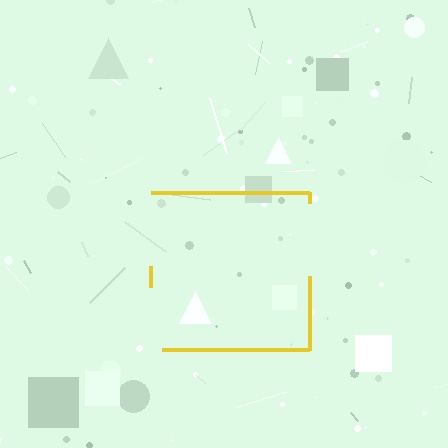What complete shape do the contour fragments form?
The contour fragments form a square.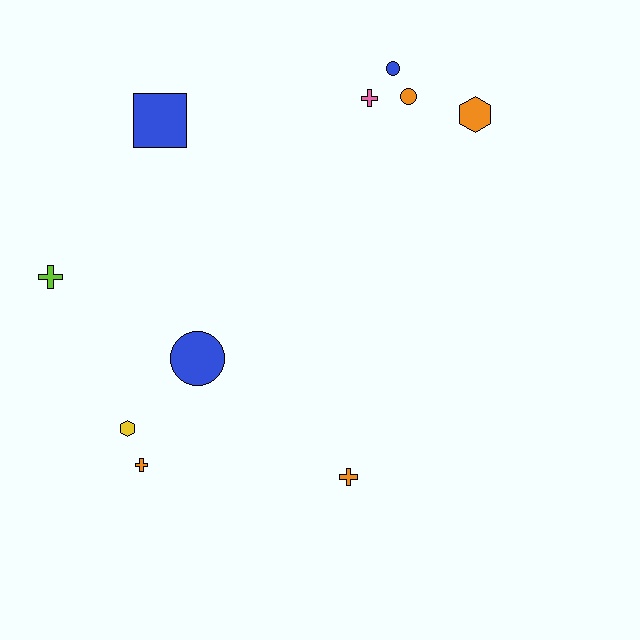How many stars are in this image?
There are no stars.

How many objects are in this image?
There are 10 objects.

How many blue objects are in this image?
There are 3 blue objects.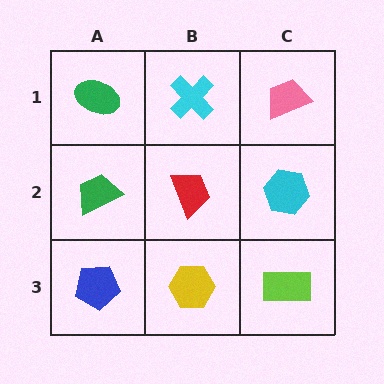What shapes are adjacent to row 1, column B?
A red trapezoid (row 2, column B), a green ellipse (row 1, column A), a pink trapezoid (row 1, column C).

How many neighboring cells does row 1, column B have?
3.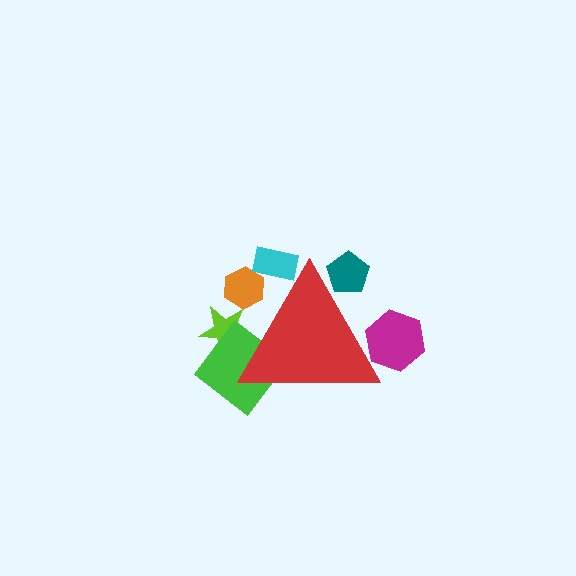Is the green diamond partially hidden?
Yes, the green diamond is partially hidden behind the red triangle.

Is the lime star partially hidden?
Yes, the lime star is partially hidden behind the red triangle.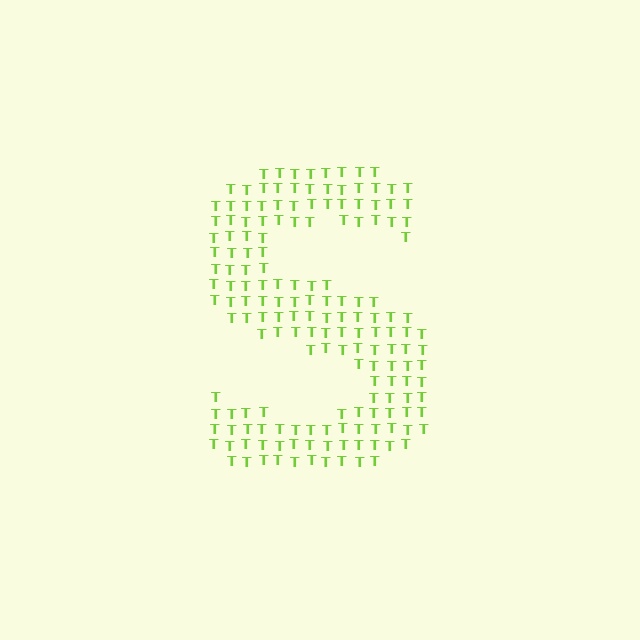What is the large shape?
The large shape is the letter S.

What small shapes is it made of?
It is made of small letter T's.